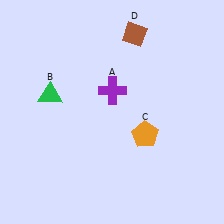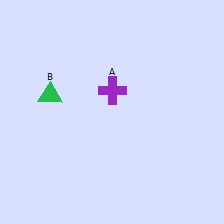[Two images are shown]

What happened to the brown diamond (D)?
The brown diamond (D) was removed in Image 2. It was in the top-right area of Image 1.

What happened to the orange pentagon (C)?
The orange pentagon (C) was removed in Image 2. It was in the bottom-right area of Image 1.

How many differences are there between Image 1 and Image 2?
There are 2 differences between the two images.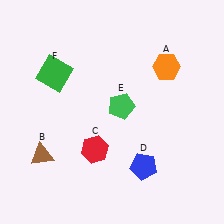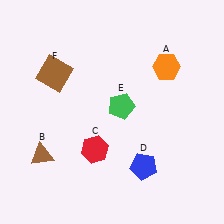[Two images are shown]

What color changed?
The square (F) changed from green in Image 1 to brown in Image 2.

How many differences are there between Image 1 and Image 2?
There is 1 difference between the two images.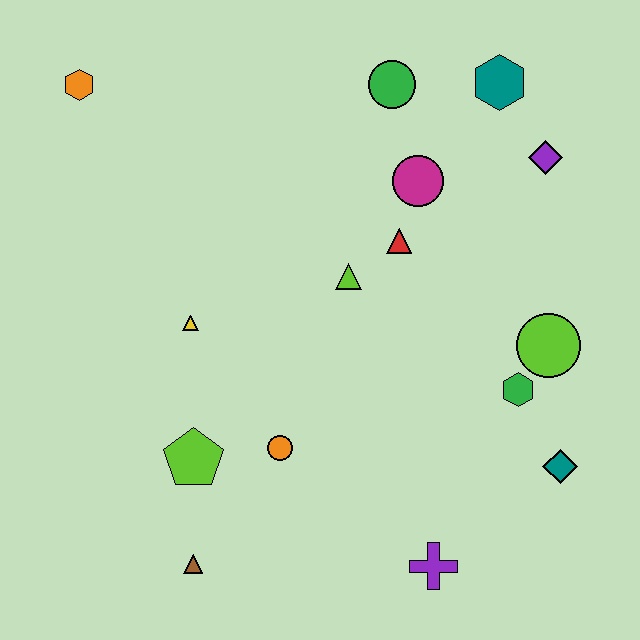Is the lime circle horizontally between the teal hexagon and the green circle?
No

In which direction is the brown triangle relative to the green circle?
The brown triangle is below the green circle.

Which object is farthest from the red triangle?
The brown triangle is farthest from the red triangle.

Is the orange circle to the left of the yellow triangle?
No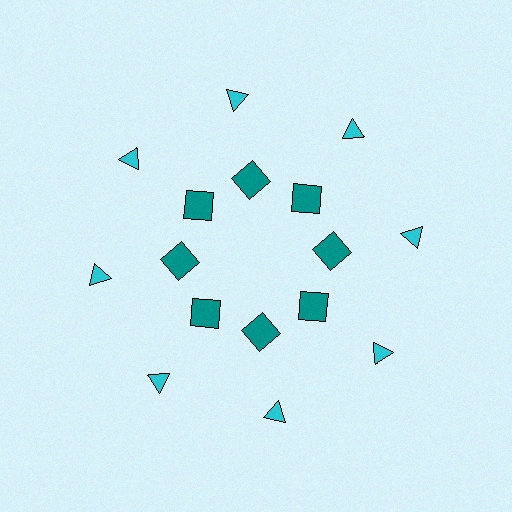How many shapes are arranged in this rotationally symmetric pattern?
There are 24 shapes, arranged in 8 groups of 3.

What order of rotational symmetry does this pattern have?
This pattern has 8-fold rotational symmetry.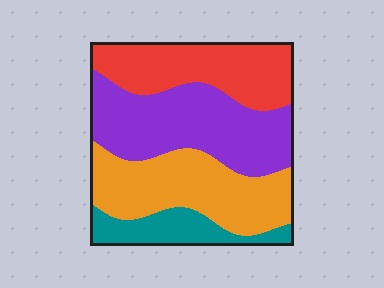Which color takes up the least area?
Teal, at roughly 15%.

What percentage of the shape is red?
Red takes up about one quarter (1/4) of the shape.